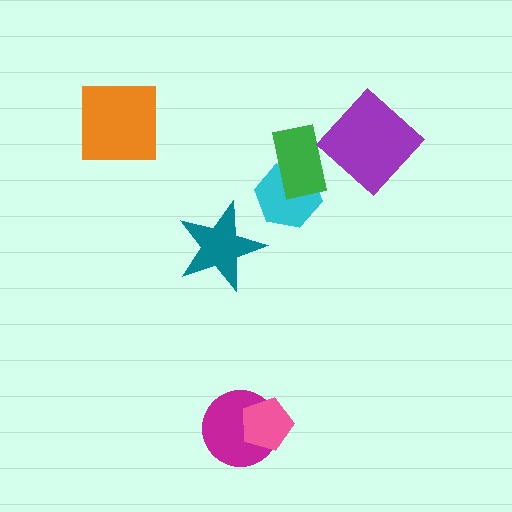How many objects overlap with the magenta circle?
1 object overlaps with the magenta circle.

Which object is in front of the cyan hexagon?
The green rectangle is in front of the cyan hexagon.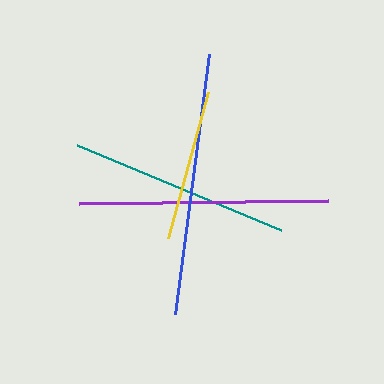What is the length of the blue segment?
The blue segment is approximately 262 pixels long.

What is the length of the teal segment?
The teal segment is approximately 221 pixels long.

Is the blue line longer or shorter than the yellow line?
The blue line is longer than the yellow line.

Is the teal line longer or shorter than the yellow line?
The teal line is longer than the yellow line.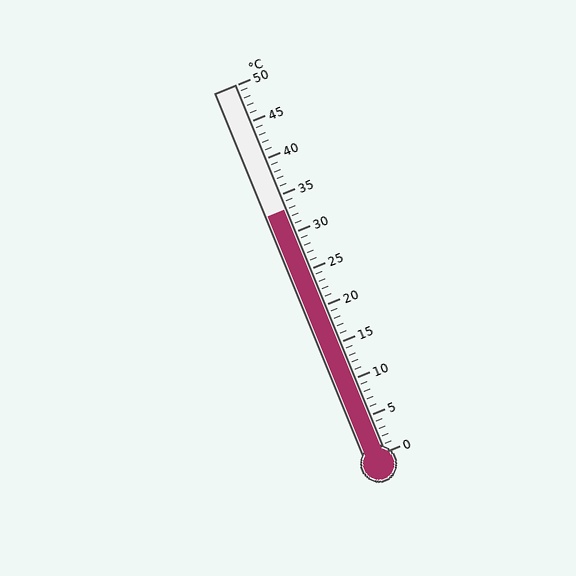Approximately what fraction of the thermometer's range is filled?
The thermometer is filled to approximately 65% of its range.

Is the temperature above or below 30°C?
The temperature is above 30°C.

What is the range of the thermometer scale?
The thermometer scale ranges from 0°C to 50°C.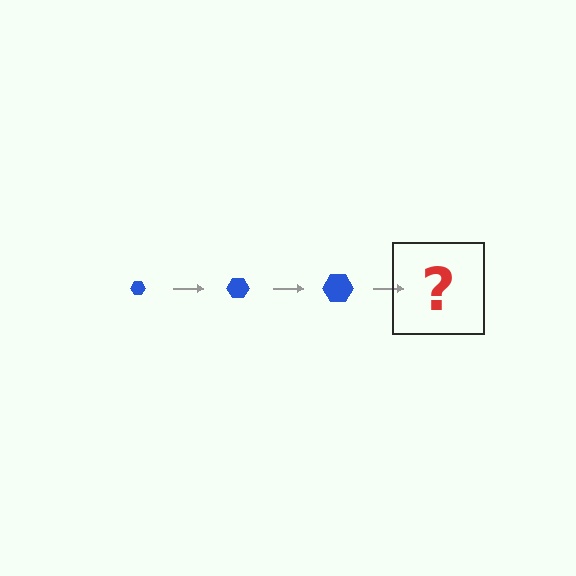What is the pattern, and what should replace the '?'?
The pattern is that the hexagon gets progressively larger each step. The '?' should be a blue hexagon, larger than the previous one.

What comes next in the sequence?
The next element should be a blue hexagon, larger than the previous one.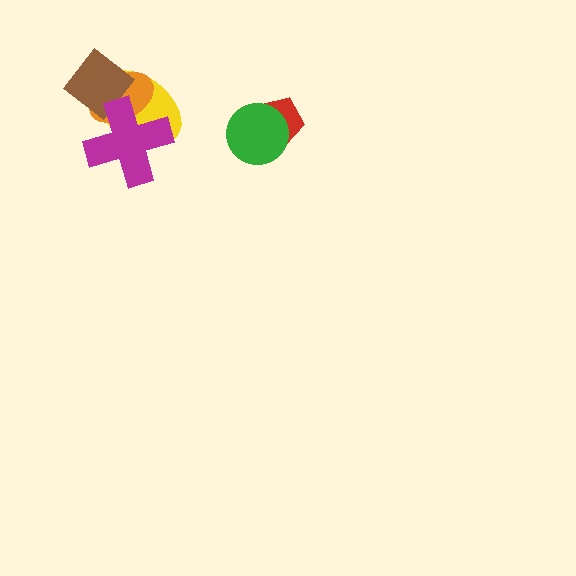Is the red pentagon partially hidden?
Yes, it is partially covered by another shape.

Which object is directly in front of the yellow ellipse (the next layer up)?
The orange ellipse is directly in front of the yellow ellipse.